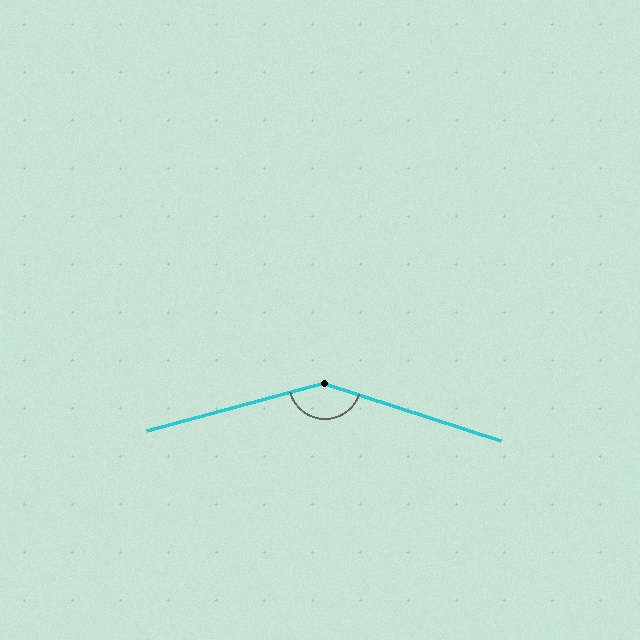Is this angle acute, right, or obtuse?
It is obtuse.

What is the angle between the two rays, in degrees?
Approximately 147 degrees.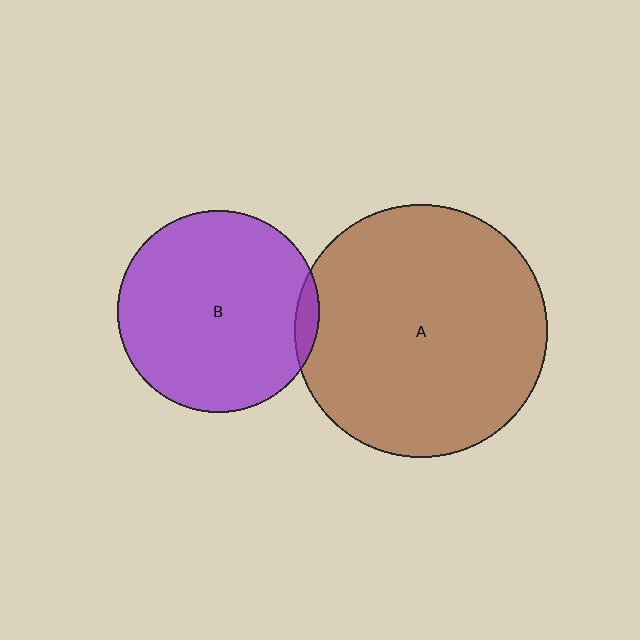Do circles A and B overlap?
Yes.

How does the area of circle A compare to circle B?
Approximately 1.6 times.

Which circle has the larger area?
Circle A (brown).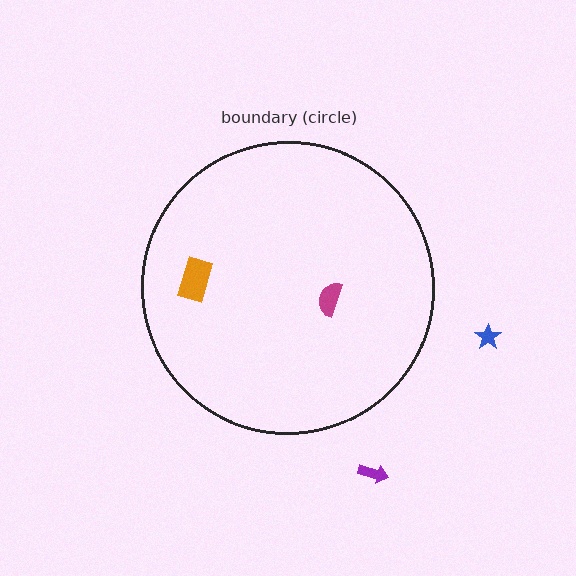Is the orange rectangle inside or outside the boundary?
Inside.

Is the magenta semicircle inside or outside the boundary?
Inside.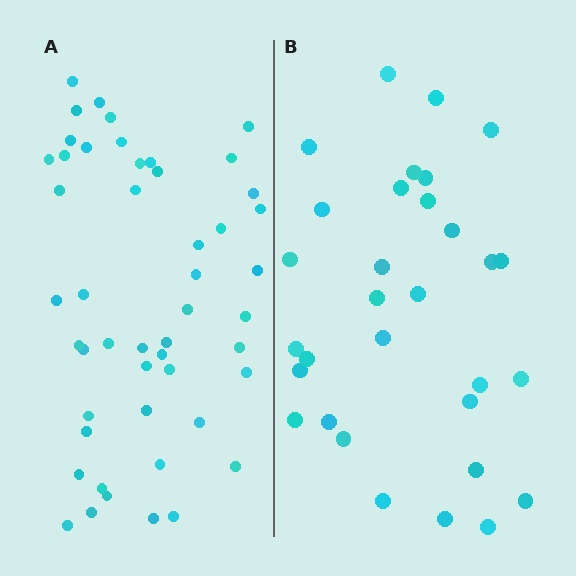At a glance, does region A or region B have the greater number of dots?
Region A (the left region) has more dots.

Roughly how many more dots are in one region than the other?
Region A has approximately 20 more dots than region B.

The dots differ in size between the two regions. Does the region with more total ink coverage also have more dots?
No. Region B has more total ink coverage because its dots are larger, but region A actually contains more individual dots. Total area can be misleading — the number of items is what matters here.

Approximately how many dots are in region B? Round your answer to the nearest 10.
About 30 dots. (The exact count is 31, which rounds to 30.)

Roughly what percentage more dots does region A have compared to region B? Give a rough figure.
About 60% more.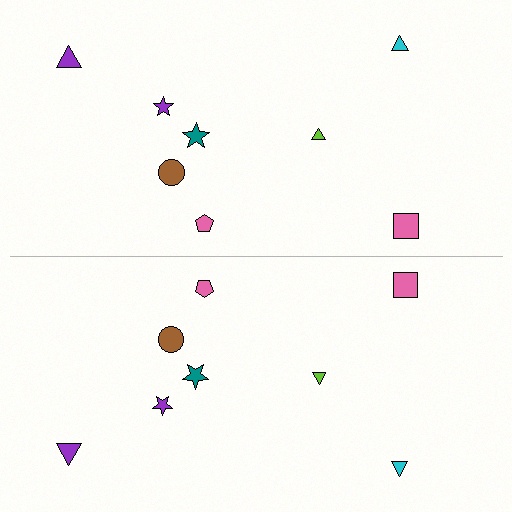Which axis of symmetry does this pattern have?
The pattern has a horizontal axis of symmetry running through the center of the image.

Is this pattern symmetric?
Yes, this pattern has bilateral (reflection) symmetry.